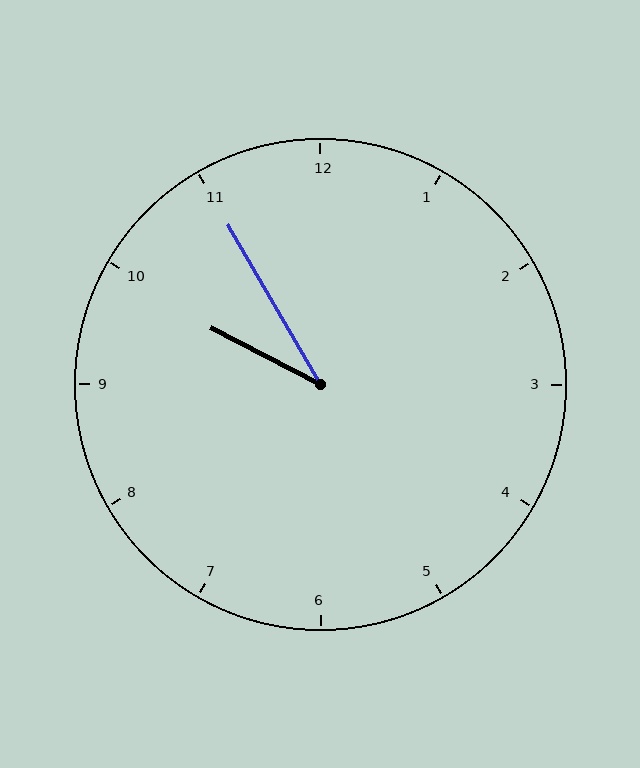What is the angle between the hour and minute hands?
Approximately 32 degrees.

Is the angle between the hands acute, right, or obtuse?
It is acute.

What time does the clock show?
9:55.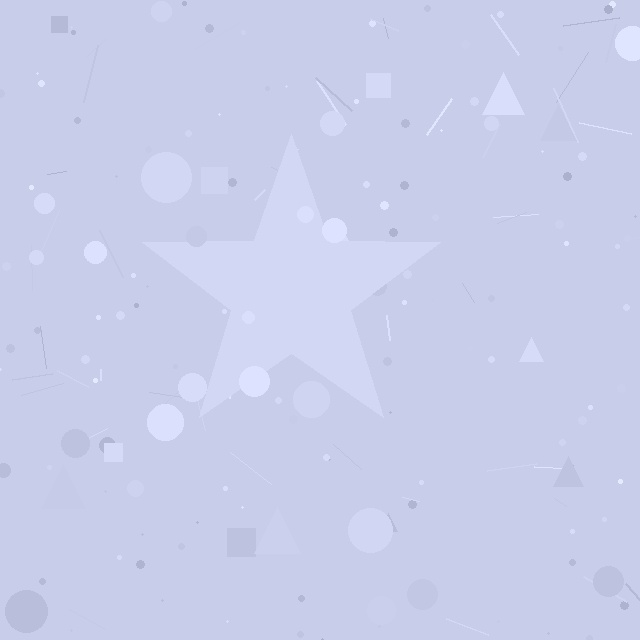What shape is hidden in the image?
A star is hidden in the image.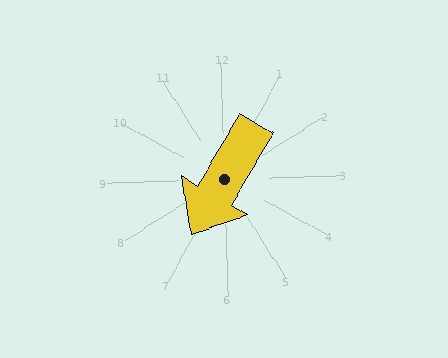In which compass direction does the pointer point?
Southwest.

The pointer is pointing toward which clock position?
Roughly 7 o'clock.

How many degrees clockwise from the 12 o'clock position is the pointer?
Approximately 212 degrees.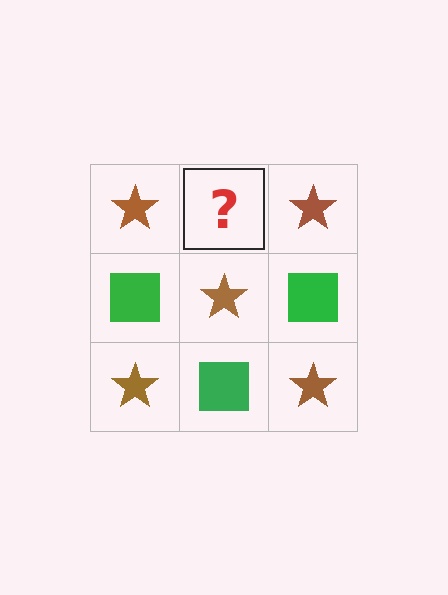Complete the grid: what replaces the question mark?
The question mark should be replaced with a green square.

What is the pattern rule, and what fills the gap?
The rule is that it alternates brown star and green square in a checkerboard pattern. The gap should be filled with a green square.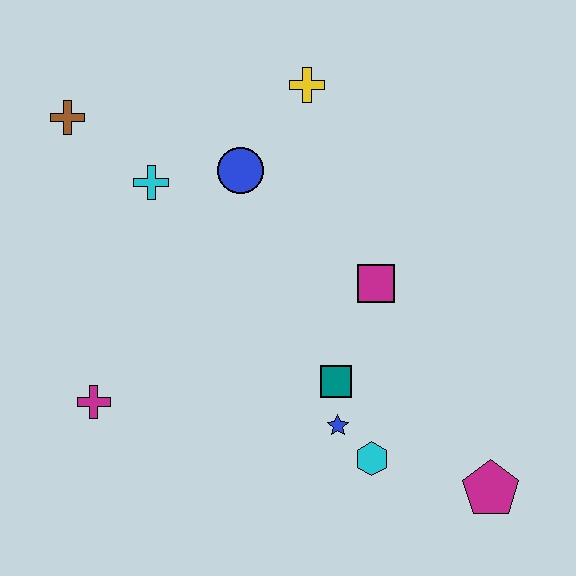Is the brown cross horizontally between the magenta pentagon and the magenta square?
No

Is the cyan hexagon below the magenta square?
Yes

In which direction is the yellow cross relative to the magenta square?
The yellow cross is above the magenta square.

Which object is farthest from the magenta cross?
The magenta pentagon is farthest from the magenta cross.